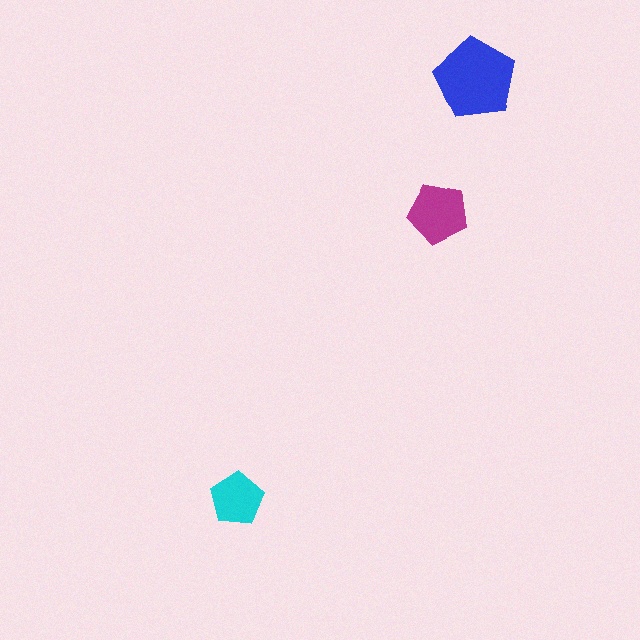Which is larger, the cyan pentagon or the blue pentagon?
The blue one.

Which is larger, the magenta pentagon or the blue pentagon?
The blue one.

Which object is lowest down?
The cyan pentagon is bottommost.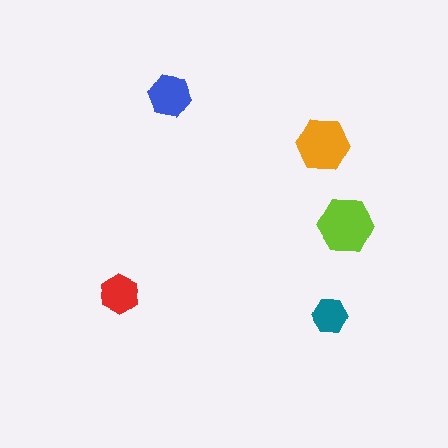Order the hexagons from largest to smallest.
the lime one, the orange one, the blue one, the red one, the teal one.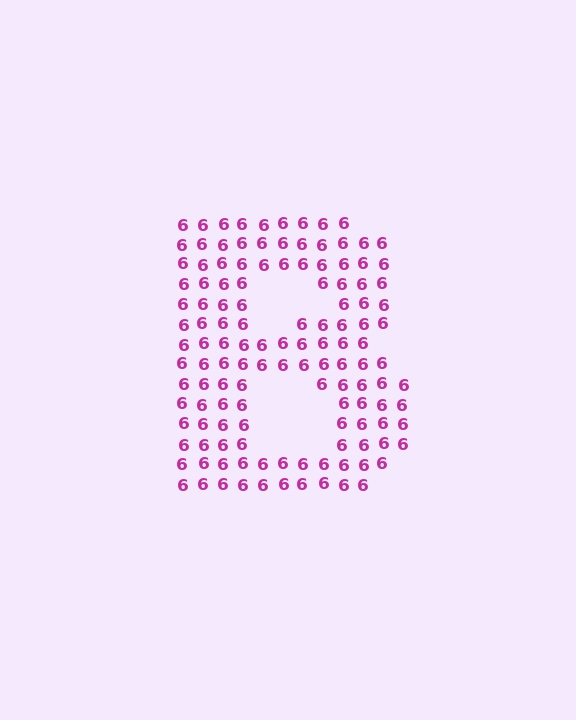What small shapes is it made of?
It is made of small digit 6's.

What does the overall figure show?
The overall figure shows the letter B.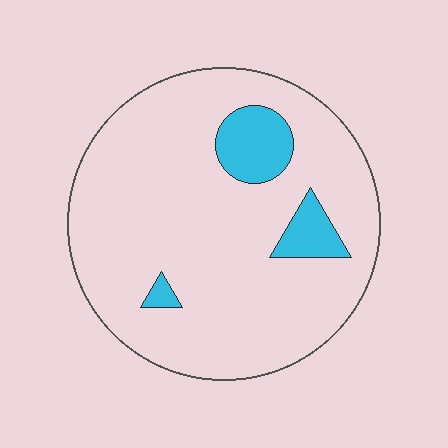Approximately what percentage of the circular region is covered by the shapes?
Approximately 10%.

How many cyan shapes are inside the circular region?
3.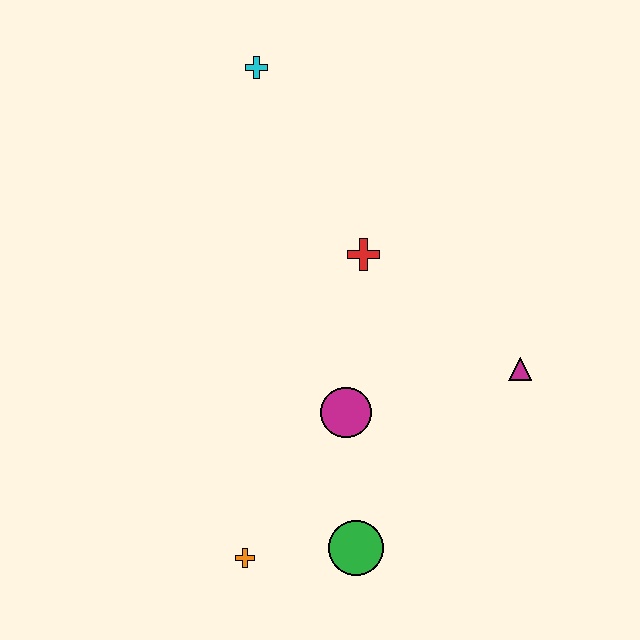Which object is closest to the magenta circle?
The green circle is closest to the magenta circle.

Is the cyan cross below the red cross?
No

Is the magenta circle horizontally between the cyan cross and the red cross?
Yes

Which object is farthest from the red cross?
The orange cross is farthest from the red cross.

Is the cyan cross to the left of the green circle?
Yes